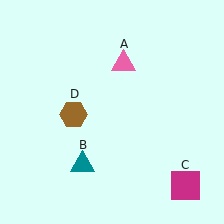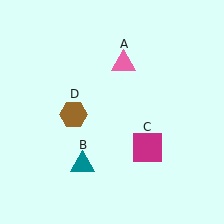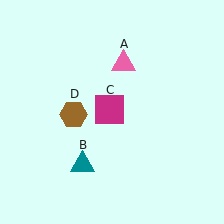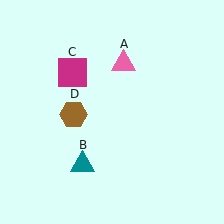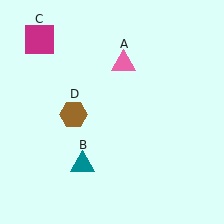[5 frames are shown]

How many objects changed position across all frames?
1 object changed position: magenta square (object C).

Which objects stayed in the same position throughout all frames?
Pink triangle (object A) and teal triangle (object B) and brown hexagon (object D) remained stationary.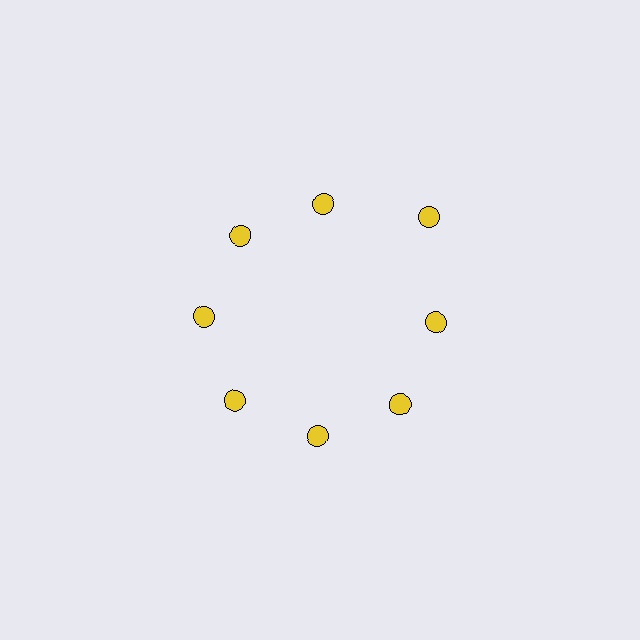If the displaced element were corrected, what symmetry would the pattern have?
It would have 8-fold rotational symmetry — the pattern would map onto itself every 45 degrees.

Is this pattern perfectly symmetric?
No. The 8 yellow circles are arranged in a ring, but one element near the 2 o'clock position is pushed outward from the center, breaking the 8-fold rotational symmetry.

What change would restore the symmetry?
The symmetry would be restored by moving it inward, back onto the ring so that all 8 circles sit at equal angles and equal distance from the center.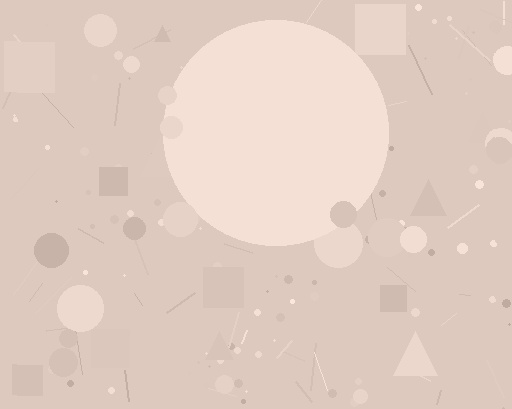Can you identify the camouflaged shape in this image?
The camouflaged shape is a circle.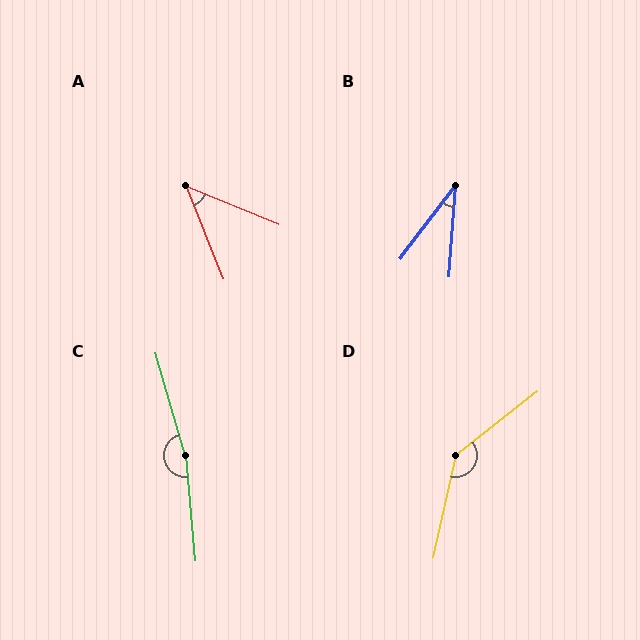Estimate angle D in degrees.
Approximately 140 degrees.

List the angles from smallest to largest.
B (33°), A (46°), D (140°), C (169°).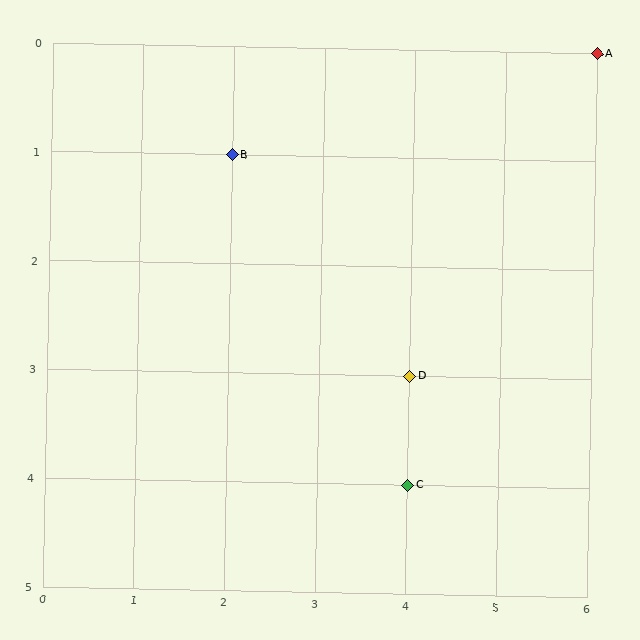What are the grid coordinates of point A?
Point A is at grid coordinates (6, 0).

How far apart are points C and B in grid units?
Points C and B are 2 columns and 3 rows apart (about 3.6 grid units diagonally).